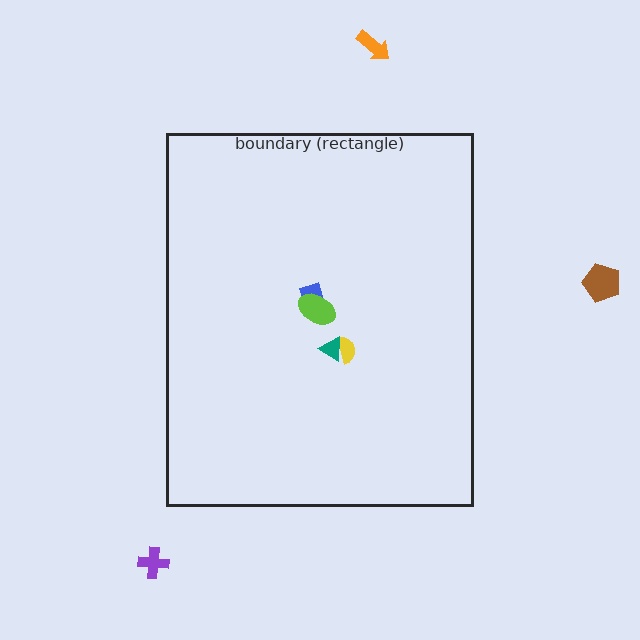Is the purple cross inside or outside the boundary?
Outside.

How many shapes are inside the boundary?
4 inside, 3 outside.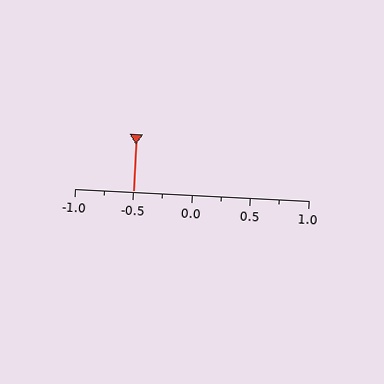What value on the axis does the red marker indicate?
The marker indicates approximately -0.5.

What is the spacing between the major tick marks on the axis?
The major ticks are spaced 0.5 apart.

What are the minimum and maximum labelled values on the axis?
The axis runs from -1.0 to 1.0.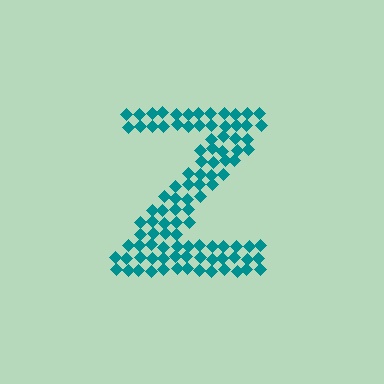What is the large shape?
The large shape is the letter Z.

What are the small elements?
The small elements are diamonds.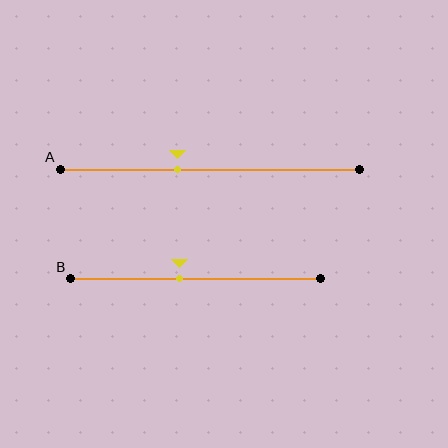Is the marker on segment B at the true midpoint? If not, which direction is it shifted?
No, the marker on segment B is shifted to the left by about 7% of the segment length.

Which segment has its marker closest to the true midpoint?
Segment B has its marker closest to the true midpoint.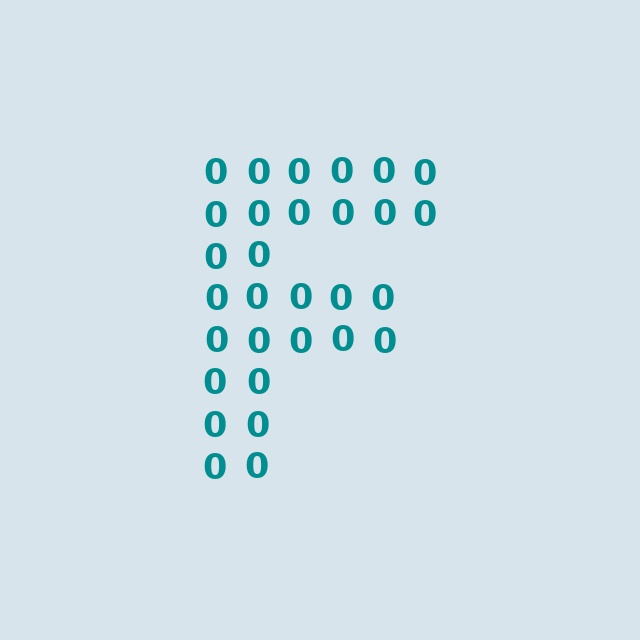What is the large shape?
The large shape is the letter F.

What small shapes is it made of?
It is made of small digit 0's.